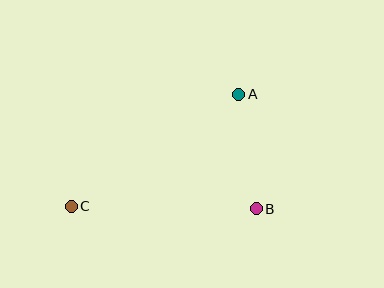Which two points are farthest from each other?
Points A and C are farthest from each other.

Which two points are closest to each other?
Points A and B are closest to each other.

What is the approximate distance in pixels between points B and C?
The distance between B and C is approximately 185 pixels.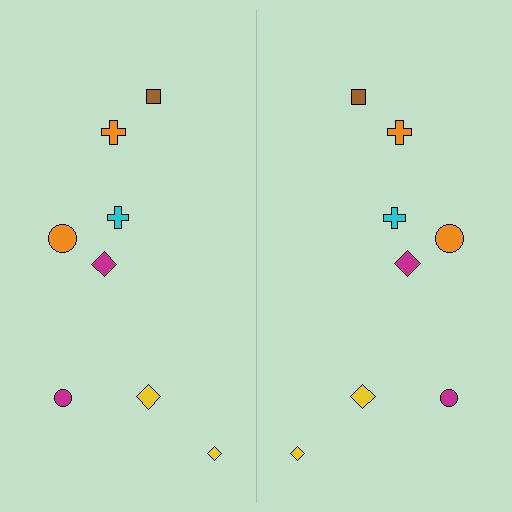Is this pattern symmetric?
Yes, this pattern has bilateral (reflection) symmetry.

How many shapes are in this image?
There are 16 shapes in this image.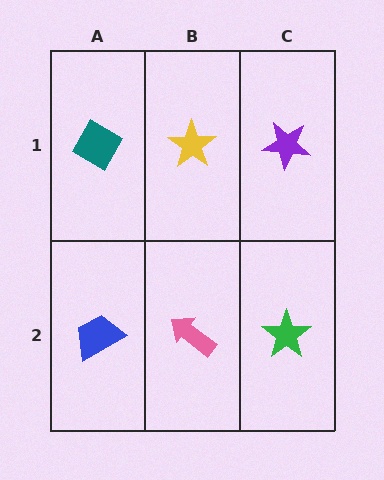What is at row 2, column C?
A green star.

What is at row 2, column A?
A blue trapezoid.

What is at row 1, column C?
A purple star.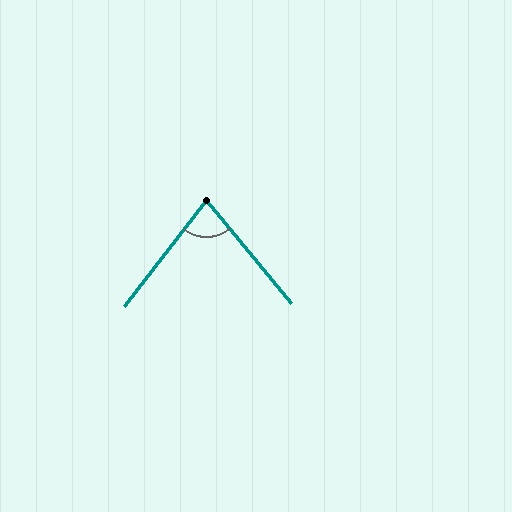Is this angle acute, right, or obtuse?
It is acute.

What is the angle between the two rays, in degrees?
Approximately 77 degrees.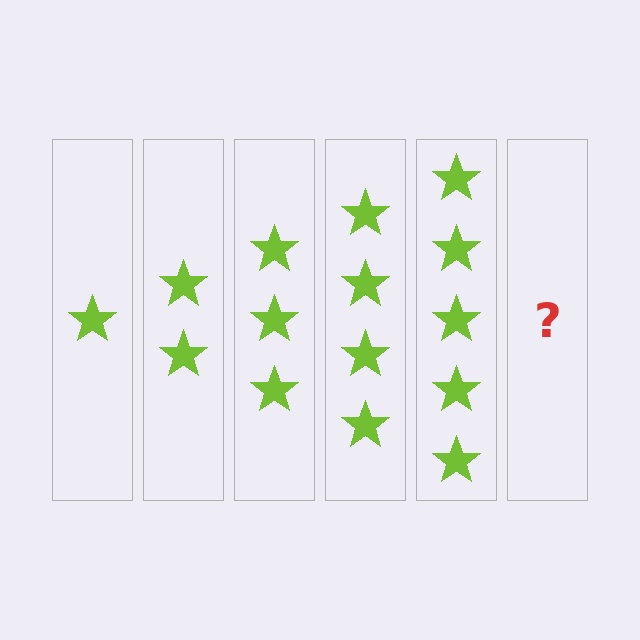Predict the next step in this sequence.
The next step is 6 stars.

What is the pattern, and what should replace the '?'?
The pattern is that each step adds one more star. The '?' should be 6 stars.